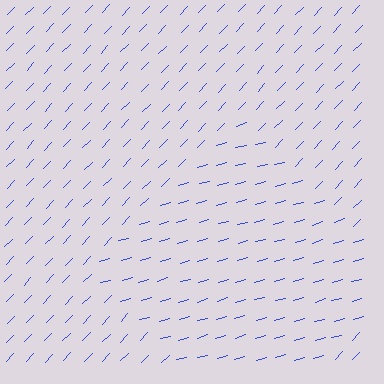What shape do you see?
I see a diamond.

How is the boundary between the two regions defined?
The boundary is defined purely by a change in line orientation (approximately 30 degrees difference). All lines are the same color and thickness.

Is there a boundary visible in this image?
Yes, there is a texture boundary formed by a change in line orientation.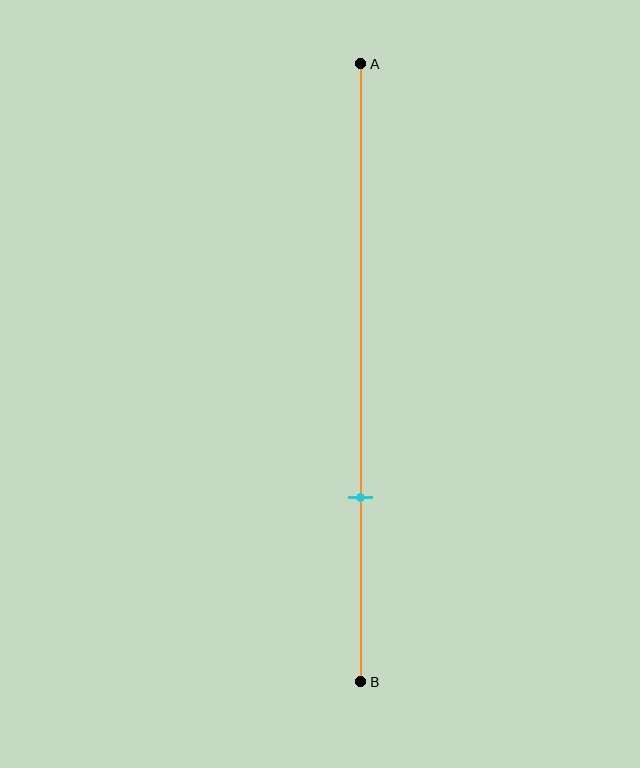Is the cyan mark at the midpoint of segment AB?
No, the mark is at about 70% from A, not at the 50% midpoint.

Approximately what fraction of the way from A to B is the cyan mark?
The cyan mark is approximately 70% of the way from A to B.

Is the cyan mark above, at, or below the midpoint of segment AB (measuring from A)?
The cyan mark is below the midpoint of segment AB.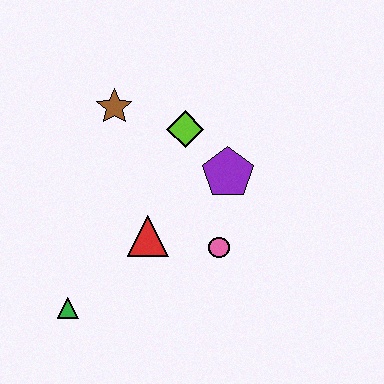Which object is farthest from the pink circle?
The brown star is farthest from the pink circle.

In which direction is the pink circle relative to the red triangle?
The pink circle is to the right of the red triangle.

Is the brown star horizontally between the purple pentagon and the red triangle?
No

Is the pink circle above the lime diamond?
No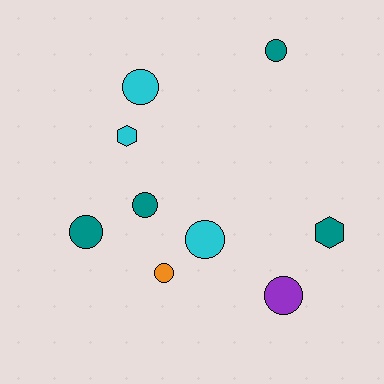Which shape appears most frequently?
Circle, with 7 objects.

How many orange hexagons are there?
There are no orange hexagons.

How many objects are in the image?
There are 9 objects.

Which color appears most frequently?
Teal, with 4 objects.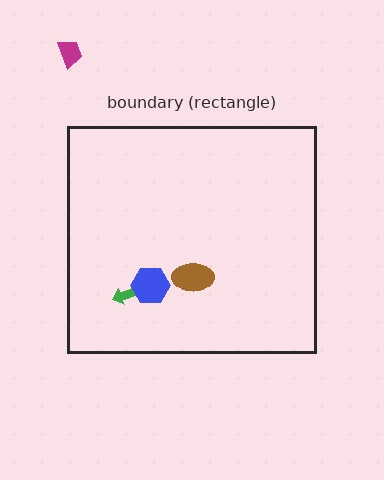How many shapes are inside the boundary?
3 inside, 1 outside.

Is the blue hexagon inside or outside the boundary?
Inside.